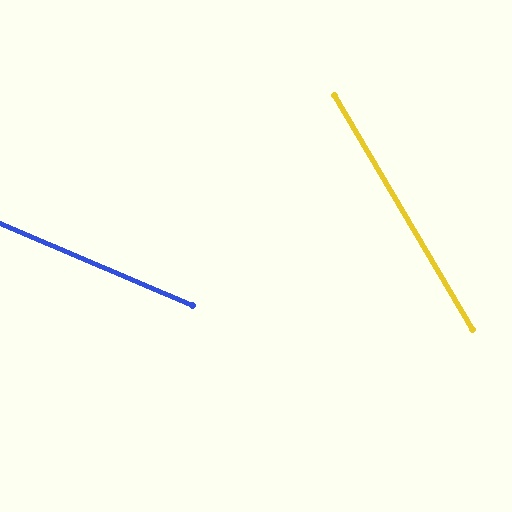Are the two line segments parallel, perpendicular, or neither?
Neither parallel nor perpendicular — they differ by about 36°.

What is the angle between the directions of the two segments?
Approximately 36 degrees.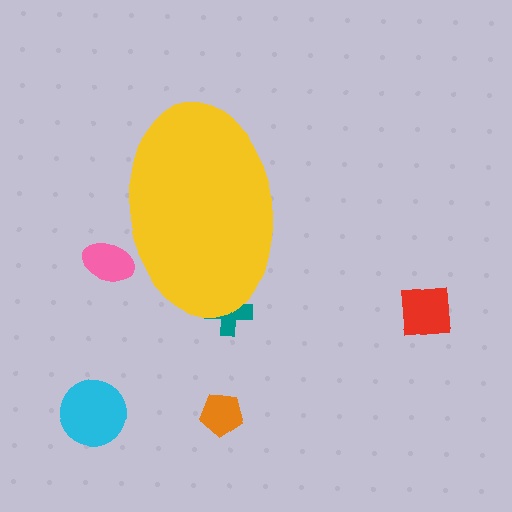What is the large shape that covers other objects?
A yellow ellipse.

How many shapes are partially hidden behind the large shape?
2 shapes are partially hidden.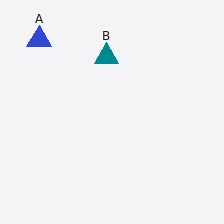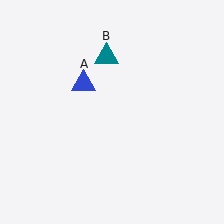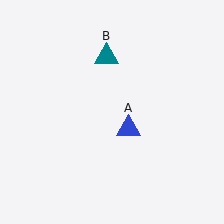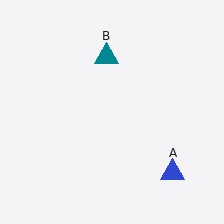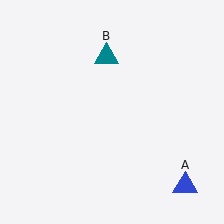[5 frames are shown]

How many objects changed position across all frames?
1 object changed position: blue triangle (object A).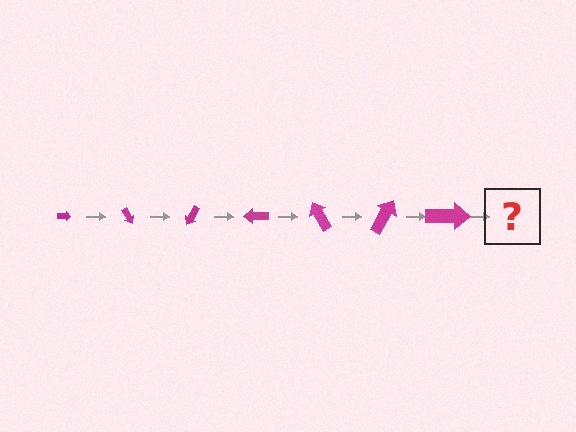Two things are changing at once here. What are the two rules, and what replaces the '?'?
The two rules are that the arrow grows larger each step and it rotates 60 degrees each step. The '?' should be an arrow, larger than the previous one and rotated 420 degrees from the start.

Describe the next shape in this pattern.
It should be an arrow, larger than the previous one and rotated 420 degrees from the start.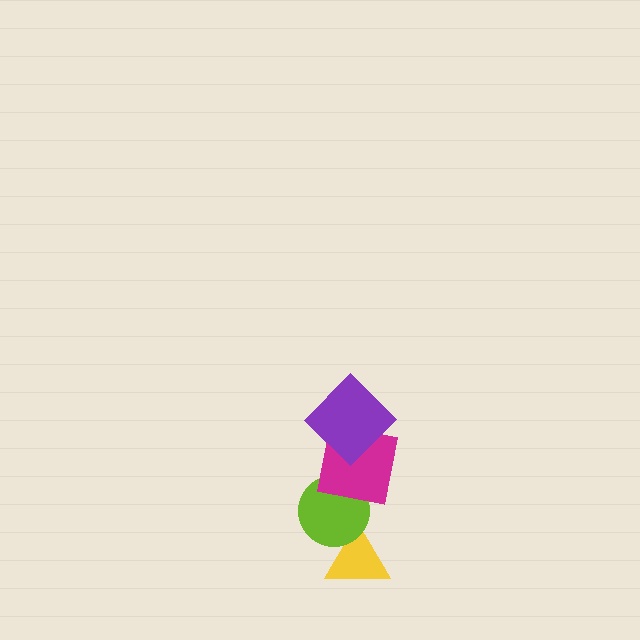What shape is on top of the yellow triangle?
The lime circle is on top of the yellow triangle.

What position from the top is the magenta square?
The magenta square is 2nd from the top.